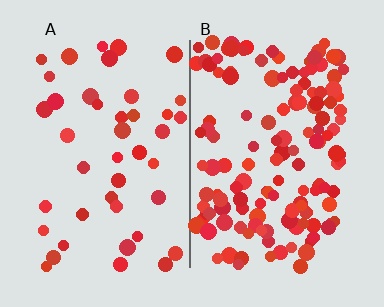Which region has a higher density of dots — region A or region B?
B (the right).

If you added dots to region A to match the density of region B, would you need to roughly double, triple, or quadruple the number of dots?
Approximately triple.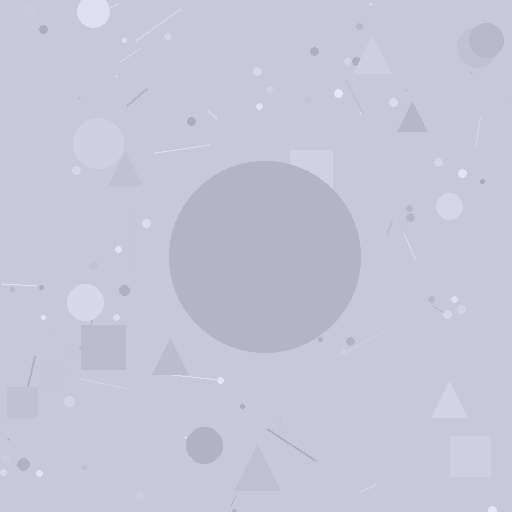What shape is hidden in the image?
A circle is hidden in the image.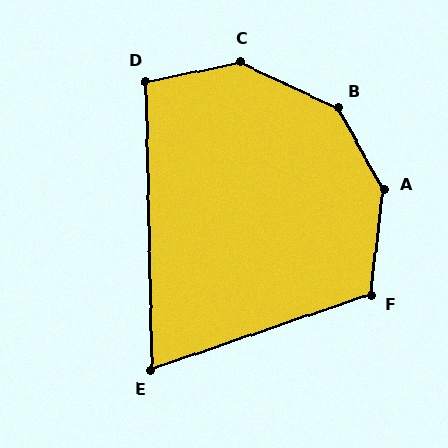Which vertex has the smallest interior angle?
E, at approximately 72 degrees.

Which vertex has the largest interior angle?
A, at approximately 144 degrees.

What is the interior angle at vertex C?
Approximately 143 degrees (obtuse).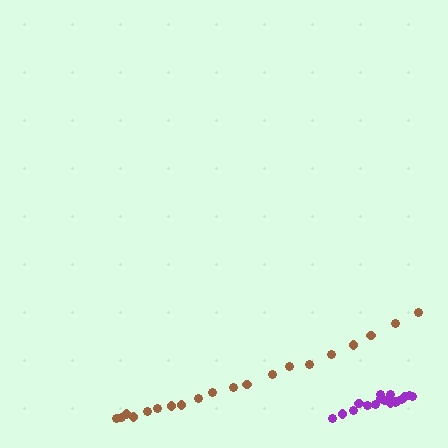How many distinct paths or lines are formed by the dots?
There are 2 distinct paths.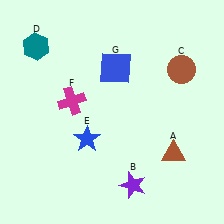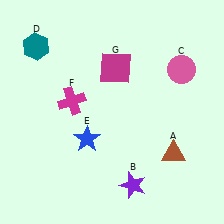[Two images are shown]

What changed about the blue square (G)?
In Image 1, G is blue. In Image 2, it changed to magenta.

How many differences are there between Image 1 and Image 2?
There are 2 differences between the two images.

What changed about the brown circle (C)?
In Image 1, C is brown. In Image 2, it changed to pink.